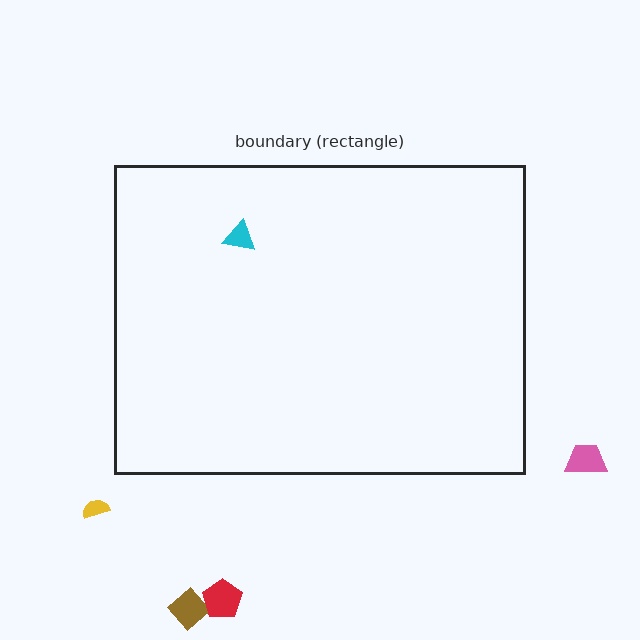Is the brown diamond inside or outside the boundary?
Outside.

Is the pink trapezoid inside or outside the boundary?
Outside.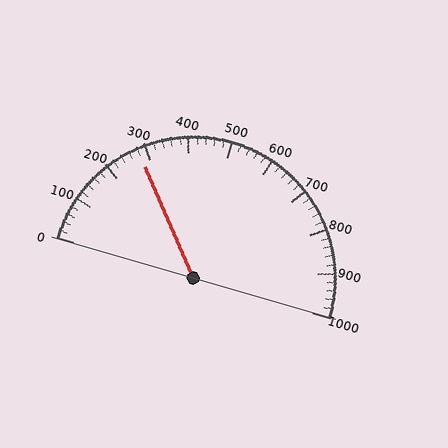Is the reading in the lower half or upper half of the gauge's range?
The reading is in the lower half of the range (0 to 1000).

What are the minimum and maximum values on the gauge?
The gauge ranges from 0 to 1000.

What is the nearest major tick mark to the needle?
The nearest major tick mark is 300.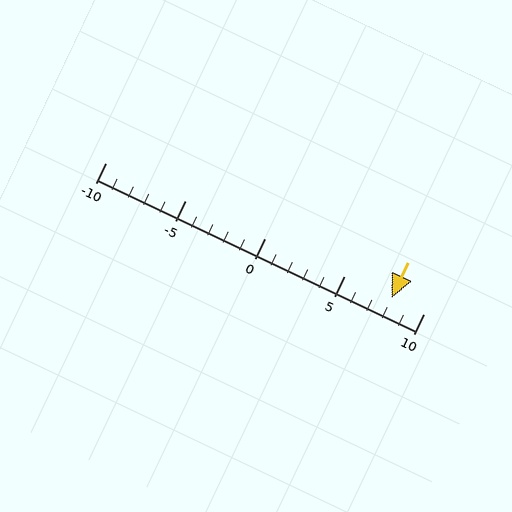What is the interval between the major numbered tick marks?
The major tick marks are spaced 5 units apart.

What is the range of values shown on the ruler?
The ruler shows values from -10 to 10.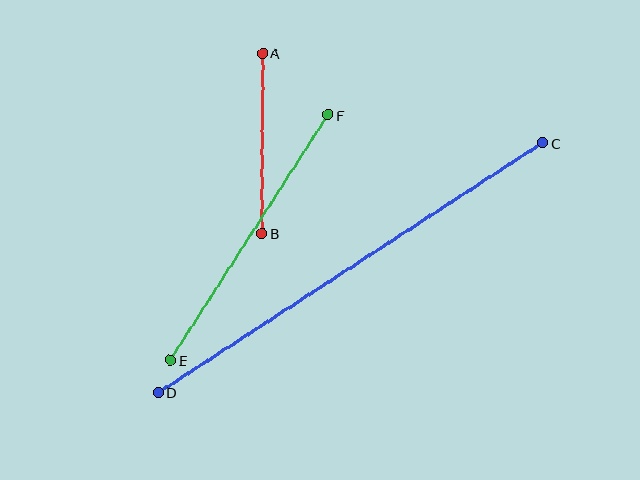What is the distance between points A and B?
The distance is approximately 181 pixels.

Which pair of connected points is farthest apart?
Points C and D are farthest apart.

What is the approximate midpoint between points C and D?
The midpoint is at approximately (351, 268) pixels.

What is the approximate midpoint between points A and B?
The midpoint is at approximately (262, 143) pixels.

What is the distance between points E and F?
The distance is approximately 292 pixels.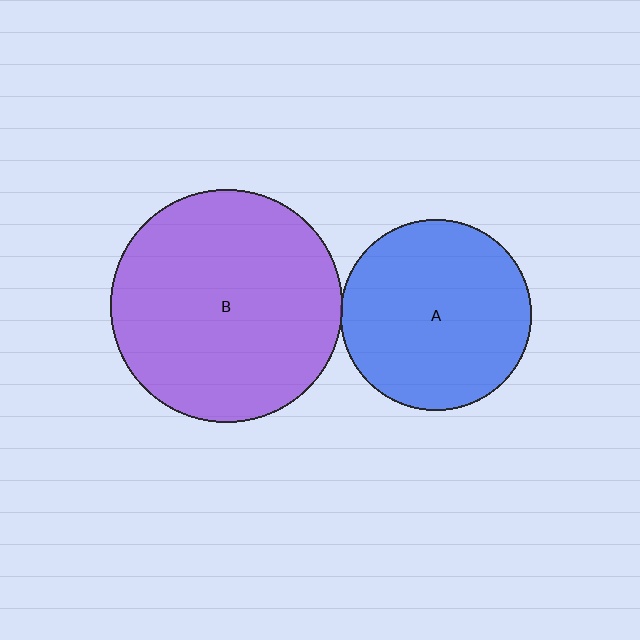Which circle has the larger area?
Circle B (purple).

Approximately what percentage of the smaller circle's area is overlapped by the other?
Approximately 5%.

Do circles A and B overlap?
Yes.